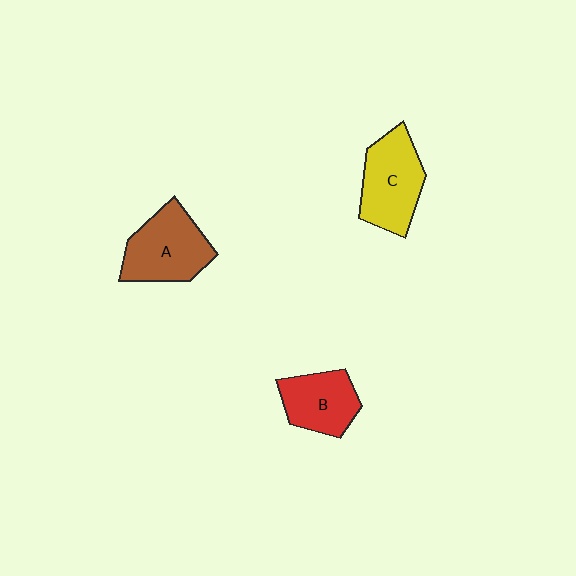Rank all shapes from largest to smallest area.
From largest to smallest: A (brown), C (yellow), B (red).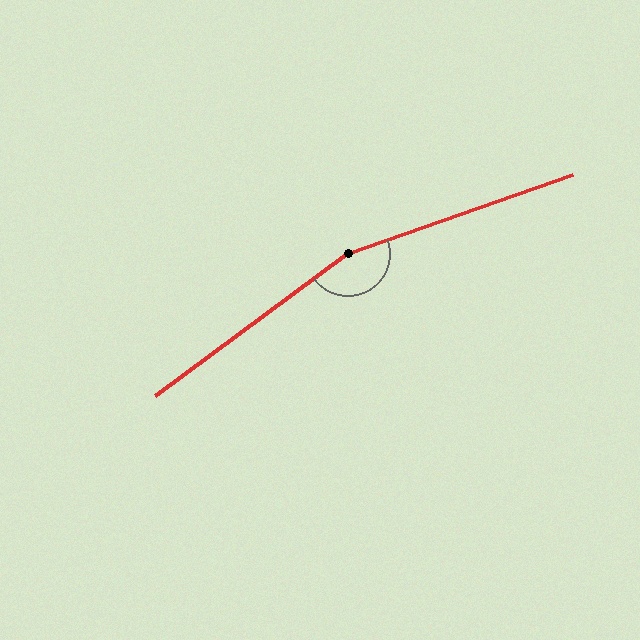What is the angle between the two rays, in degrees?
Approximately 163 degrees.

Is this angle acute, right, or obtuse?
It is obtuse.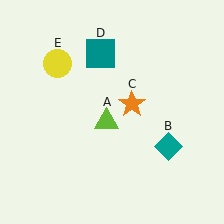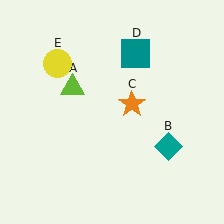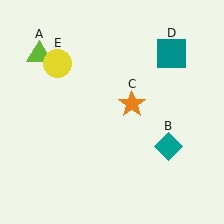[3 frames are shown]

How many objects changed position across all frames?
2 objects changed position: lime triangle (object A), teal square (object D).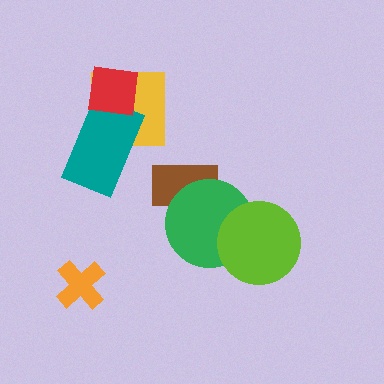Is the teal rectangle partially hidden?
Yes, it is partially covered by another shape.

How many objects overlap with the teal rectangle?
2 objects overlap with the teal rectangle.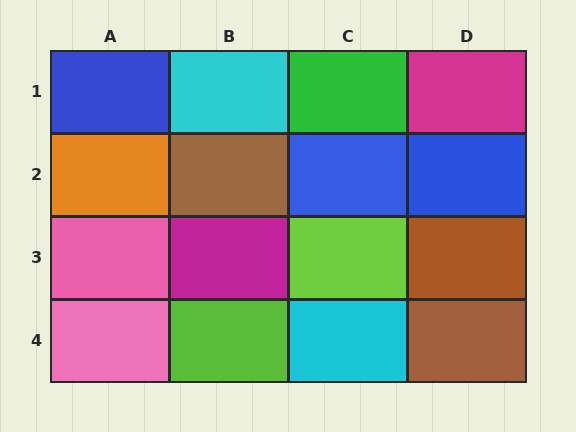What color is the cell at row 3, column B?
Magenta.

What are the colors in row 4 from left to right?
Pink, lime, cyan, brown.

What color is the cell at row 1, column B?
Cyan.